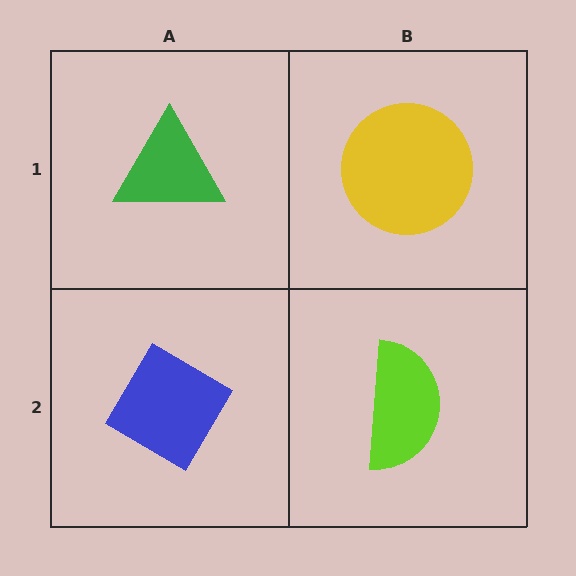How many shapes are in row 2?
2 shapes.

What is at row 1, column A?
A green triangle.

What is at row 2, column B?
A lime semicircle.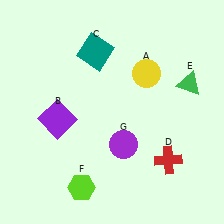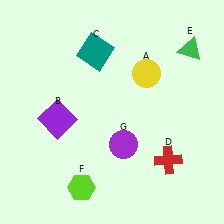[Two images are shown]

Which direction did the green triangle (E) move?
The green triangle (E) moved up.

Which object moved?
The green triangle (E) moved up.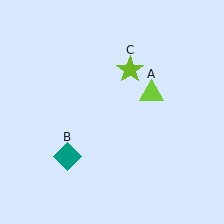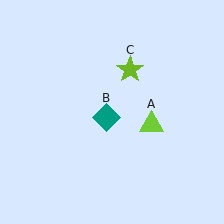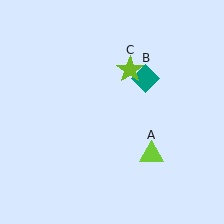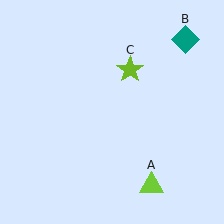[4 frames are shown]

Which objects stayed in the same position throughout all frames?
Lime star (object C) remained stationary.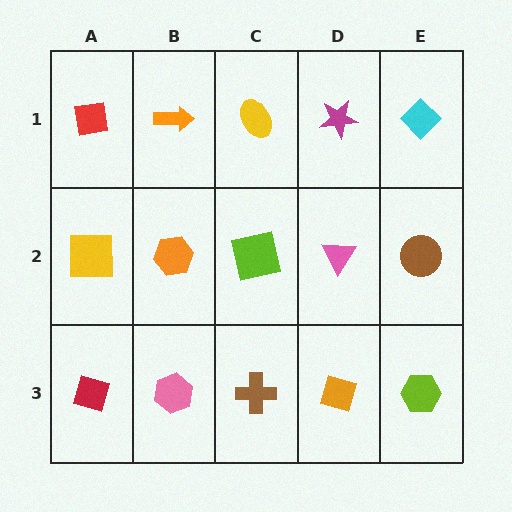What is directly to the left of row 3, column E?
An orange diamond.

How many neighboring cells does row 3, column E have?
2.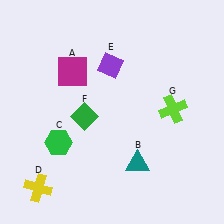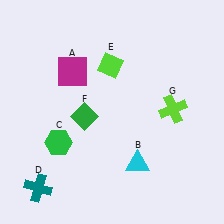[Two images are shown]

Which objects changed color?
B changed from teal to cyan. D changed from yellow to teal. E changed from purple to lime.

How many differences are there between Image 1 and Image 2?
There are 3 differences between the two images.